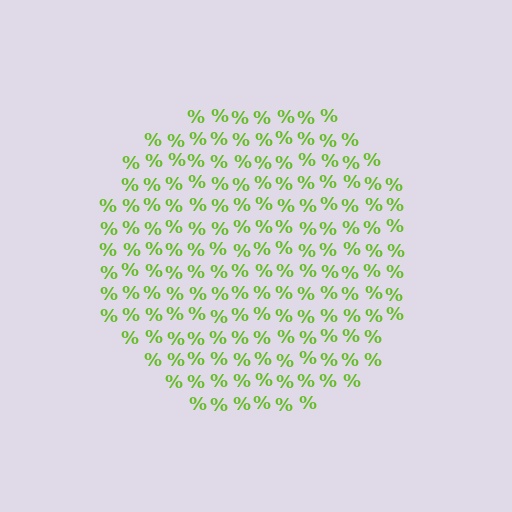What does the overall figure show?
The overall figure shows a circle.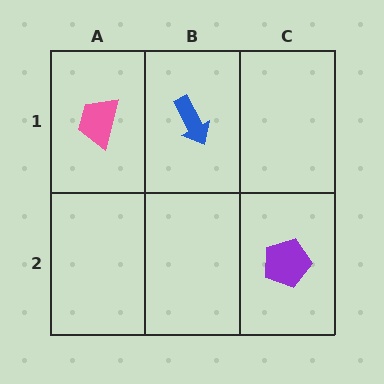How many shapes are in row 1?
2 shapes.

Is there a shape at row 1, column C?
No, that cell is empty.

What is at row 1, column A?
A pink trapezoid.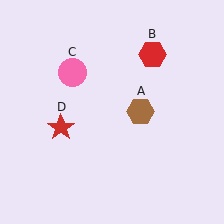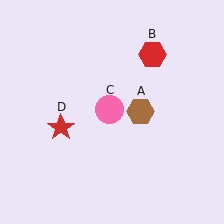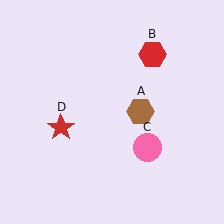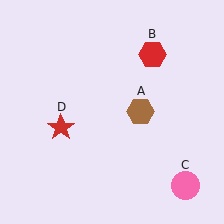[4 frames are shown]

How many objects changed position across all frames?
1 object changed position: pink circle (object C).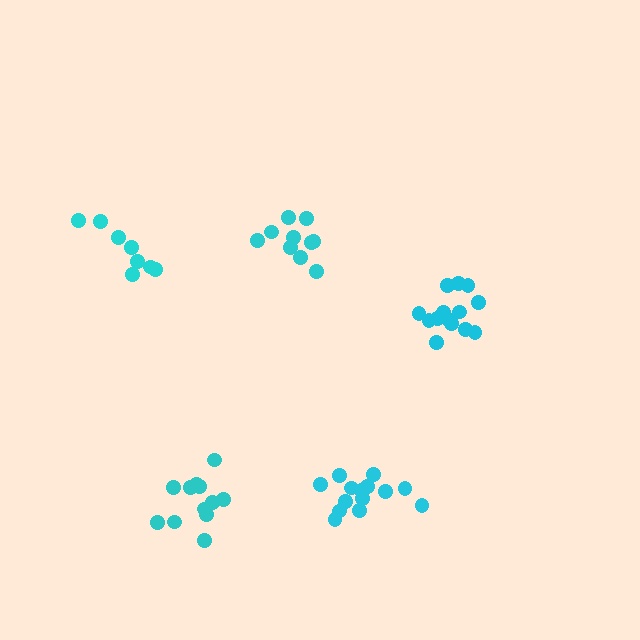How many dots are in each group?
Group 1: 14 dots, Group 2: 8 dots, Group 3: 12 dots, Group 4: 14 dots, Group 5: 10 dots (58 total).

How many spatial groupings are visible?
There are 5 spatial groupings.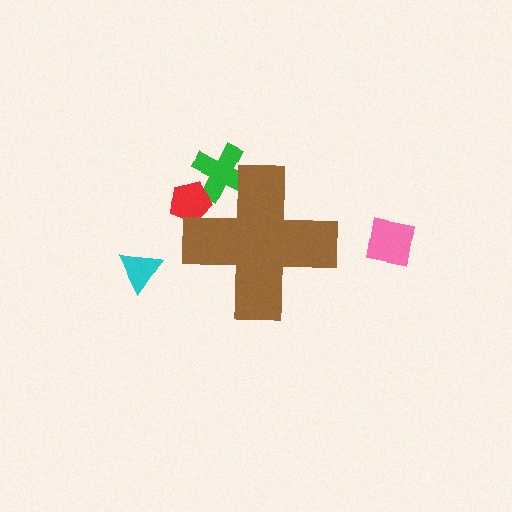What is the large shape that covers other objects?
A brown cross.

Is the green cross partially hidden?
Yes, the green cross is partially hidden behind the brown cross.